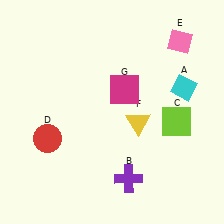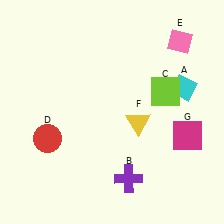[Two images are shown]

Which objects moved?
The objects that moved are: the lime square (C), the magenta square (G).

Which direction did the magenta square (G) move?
The magenta square (G) moved right.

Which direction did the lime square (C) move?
The lime square (C) moved up.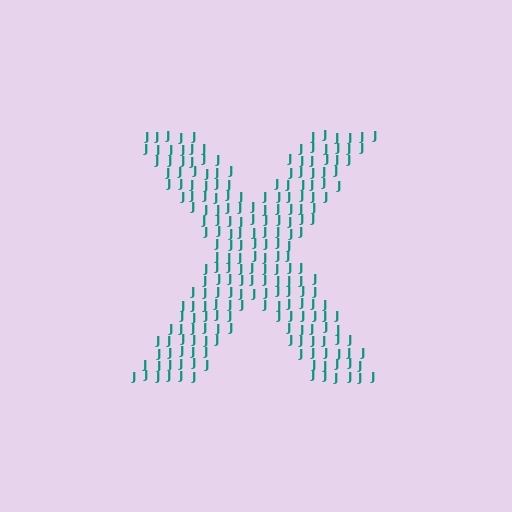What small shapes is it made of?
It is made of small letter J's.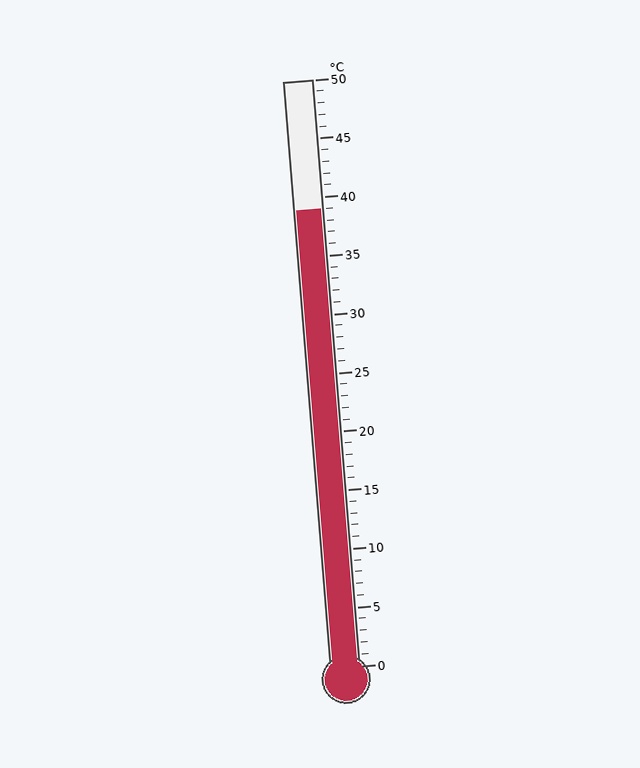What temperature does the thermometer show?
The thermometer shows approximately 39°C.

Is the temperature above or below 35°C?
The temperature is above 35°C.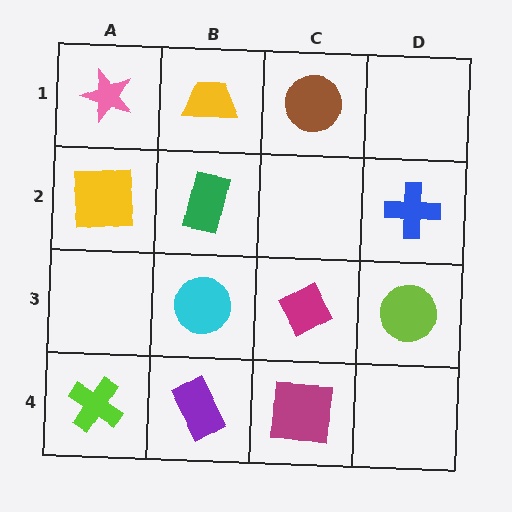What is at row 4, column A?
A lime cross.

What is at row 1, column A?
A pink star.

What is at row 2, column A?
A yellow square.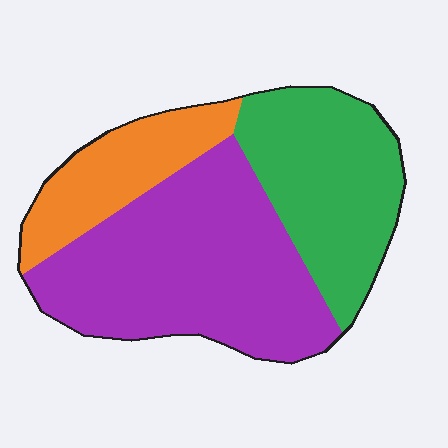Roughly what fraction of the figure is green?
Green covers about 30% of the figure.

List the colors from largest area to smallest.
From largest to smallest: purple, green, orange.